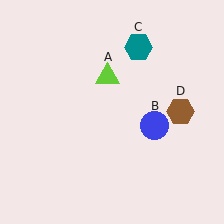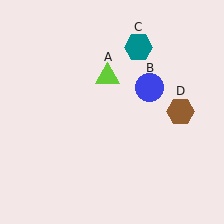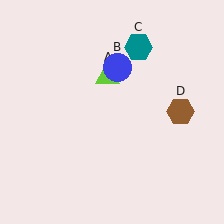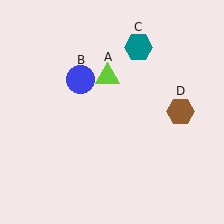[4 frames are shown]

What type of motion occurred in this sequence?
The blue circle (object B) rotated counterclockwise around the center of the scene.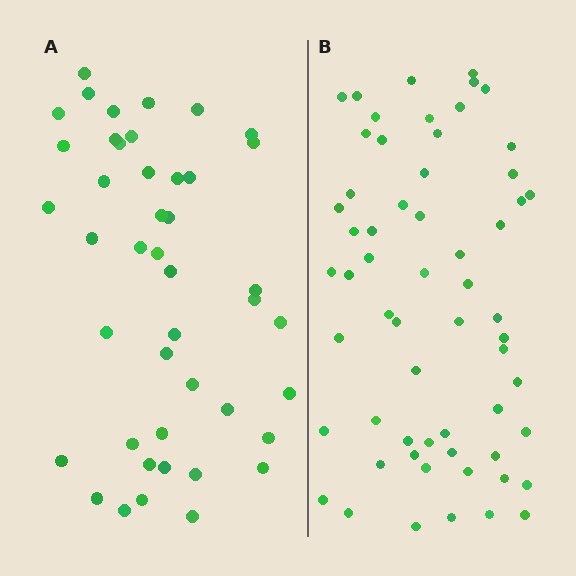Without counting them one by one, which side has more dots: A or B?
Region B (the right region) has more dots.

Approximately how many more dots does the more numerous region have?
Region B has approximately 15 more dots than region A.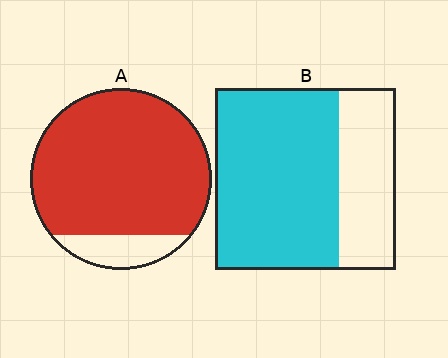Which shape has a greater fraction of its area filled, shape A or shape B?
Shape A.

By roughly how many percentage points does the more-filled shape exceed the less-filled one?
By roughly 20 percentage points (A over B).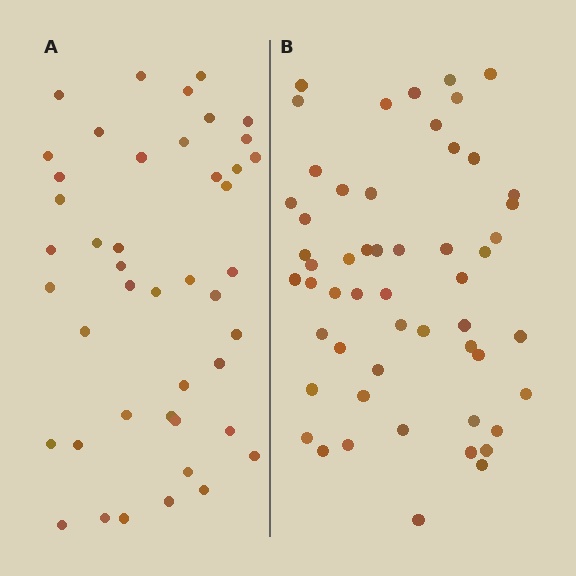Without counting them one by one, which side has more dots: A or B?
Region B (the right region) has more dots.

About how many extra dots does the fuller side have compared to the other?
Region B has roughly 10 or so more dots than region A.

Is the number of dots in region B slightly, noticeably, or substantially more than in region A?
Region B has only slightly more — the two regions are fairly close. The ratio is roughly 1.2 to 1.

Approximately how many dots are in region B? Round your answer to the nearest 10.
About 50 dots. (The exact count is 54, which rounds to 50.)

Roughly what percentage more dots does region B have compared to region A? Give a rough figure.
About 25% more.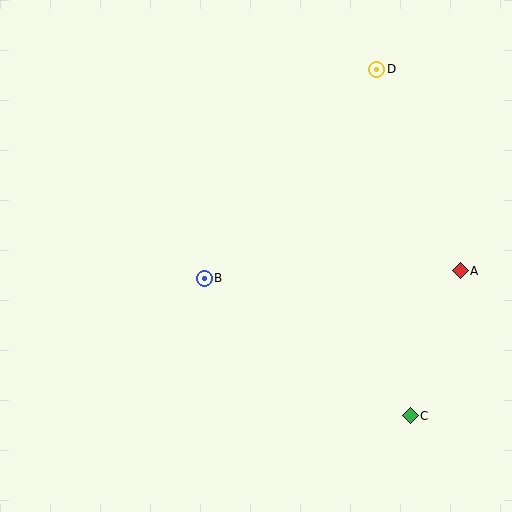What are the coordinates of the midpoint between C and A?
The midpoint between C and A is at (435, 343).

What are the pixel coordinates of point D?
Point D is at (377, 69).